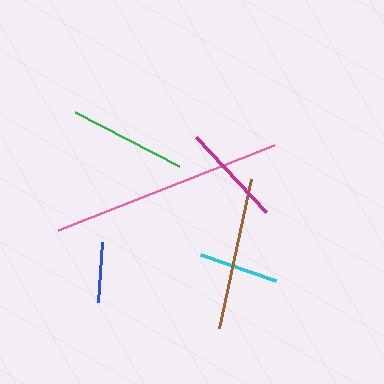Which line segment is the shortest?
The blue line is the shortest at approximately 60 pixels.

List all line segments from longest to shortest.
From longest to shortest: pink, brown, green, magenta, cyan, blue.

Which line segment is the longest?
The pink line is the longest at approximately 233 pixels.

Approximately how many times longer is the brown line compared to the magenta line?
The brown line is approximately 1.5 times the length of the magenta line.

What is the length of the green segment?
The green segment is approximately 117 pixels long.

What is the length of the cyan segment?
The cyan segment is approximately 79 pixels long.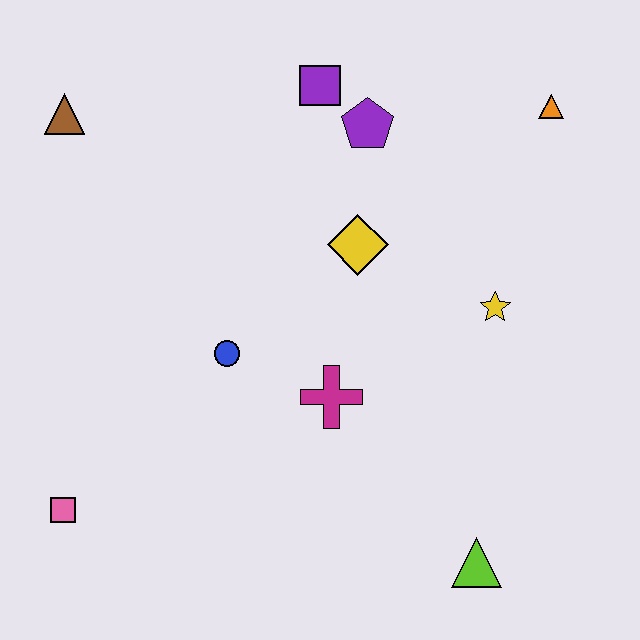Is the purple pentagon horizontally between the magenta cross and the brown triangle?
No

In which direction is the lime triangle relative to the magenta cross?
The lime triangle is below the magenta cross.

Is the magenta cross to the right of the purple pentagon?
No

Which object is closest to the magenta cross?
The blue circle is closest to the magenta cross.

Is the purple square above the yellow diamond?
Yes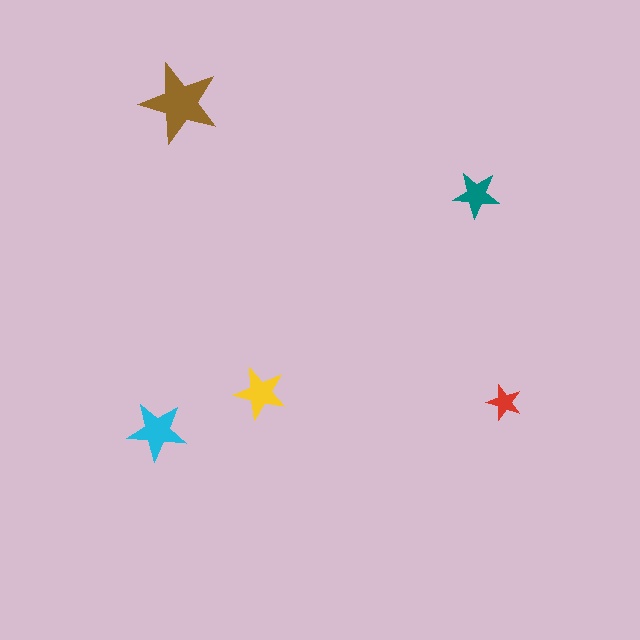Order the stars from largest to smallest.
the brown one, the cyan one, the yellow one, the teal one, the red one.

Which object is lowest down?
The cyan star is bottommost.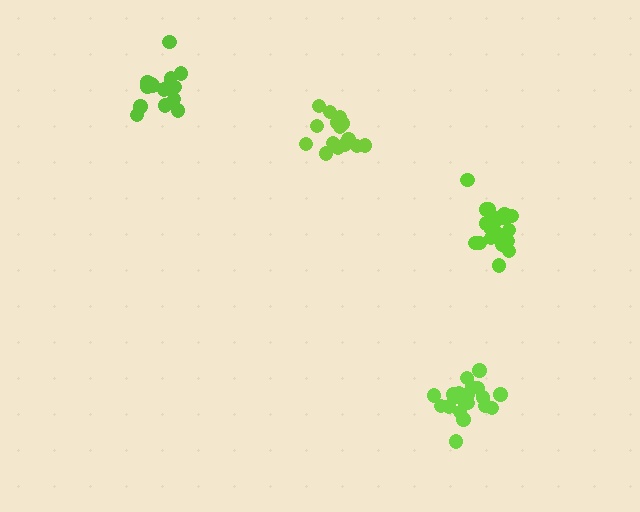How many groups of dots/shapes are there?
There are 4 groups.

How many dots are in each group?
Group 1: 20 dots, Group 2: 16 dots, Group 3: 20 dots, Group 4: 15 dots (71 total).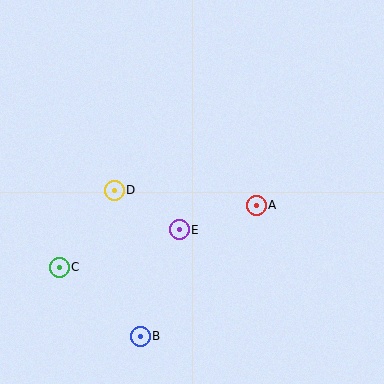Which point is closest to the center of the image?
Point E at (179, 230) is closest to the center.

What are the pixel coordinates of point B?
Point B is at (140, 336).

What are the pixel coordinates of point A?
Point A is at (256, 205).